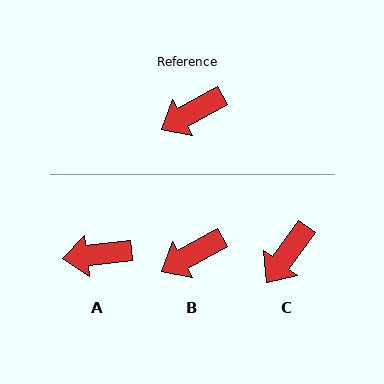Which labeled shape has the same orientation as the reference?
B.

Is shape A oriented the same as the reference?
No, it is off by about 22 degrees.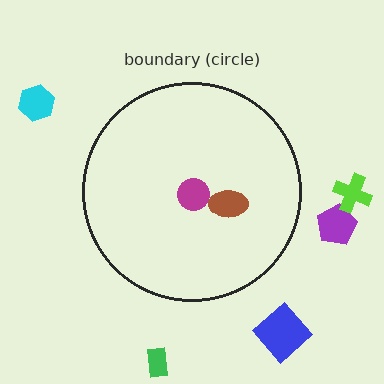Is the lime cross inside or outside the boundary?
Outside.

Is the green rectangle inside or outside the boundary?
Outside.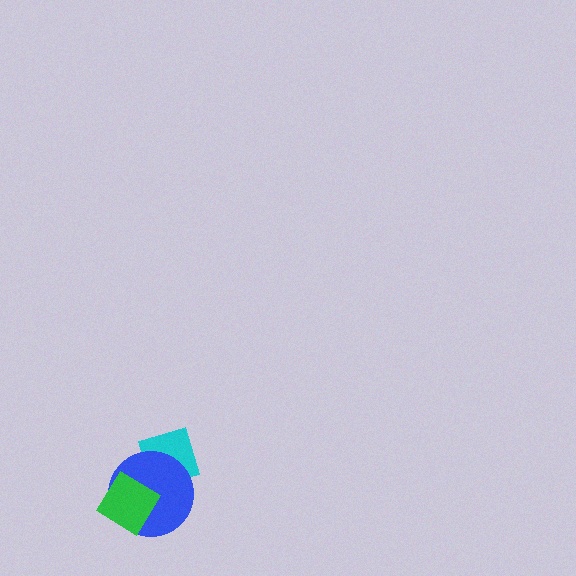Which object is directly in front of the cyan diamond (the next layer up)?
The blue circle is directly in front of the cyan diamond.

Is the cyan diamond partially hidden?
Yes, it is partially covered by another shape.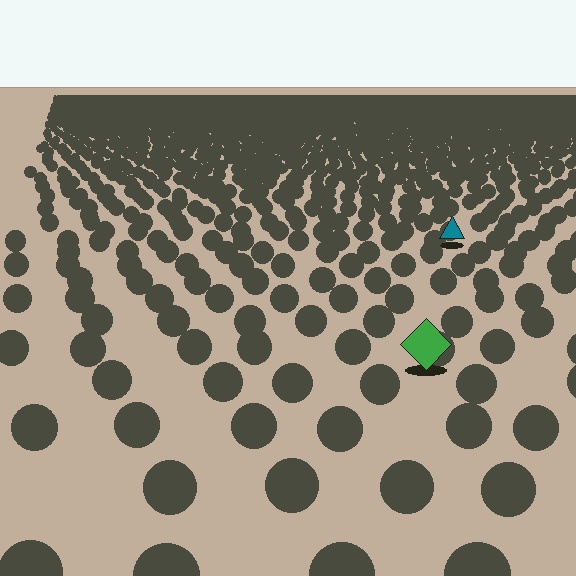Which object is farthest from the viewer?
The teal triangle is farthest from the viewer. It appears smaller and the ground texture around it is denser.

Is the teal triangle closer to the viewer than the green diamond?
No. The green diamond is closer — you can tell from the texture gradient: the ground texture is coarser near it.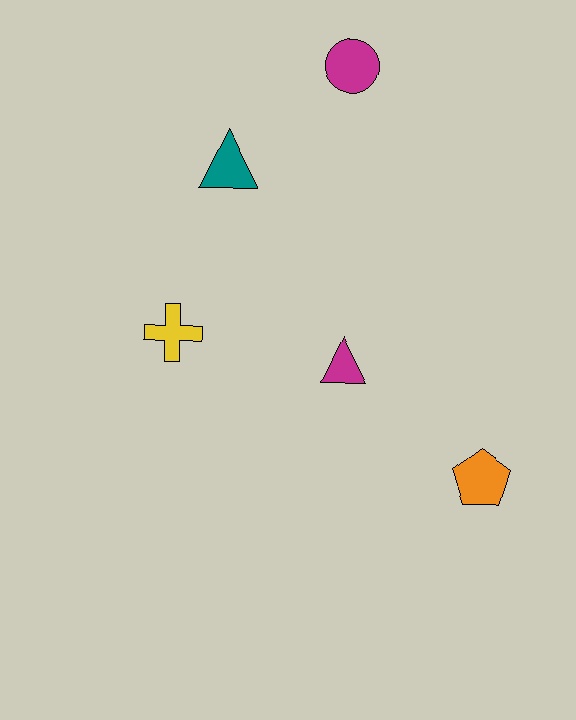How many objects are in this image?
There are 5 objects.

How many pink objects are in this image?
There are no pink objects.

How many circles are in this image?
There is 1 circle.